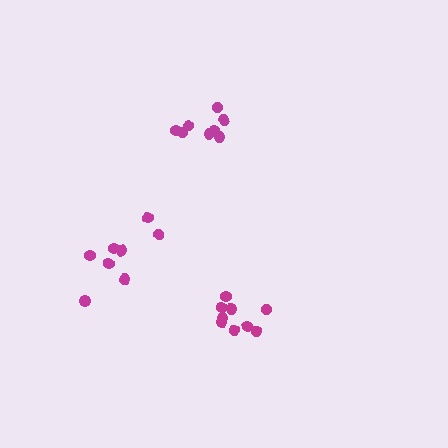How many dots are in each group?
Group 1: 8 dots, Group 2: 9 dots, Group 3: 8 dots (25 total).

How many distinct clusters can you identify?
There are 3 distinct clusters.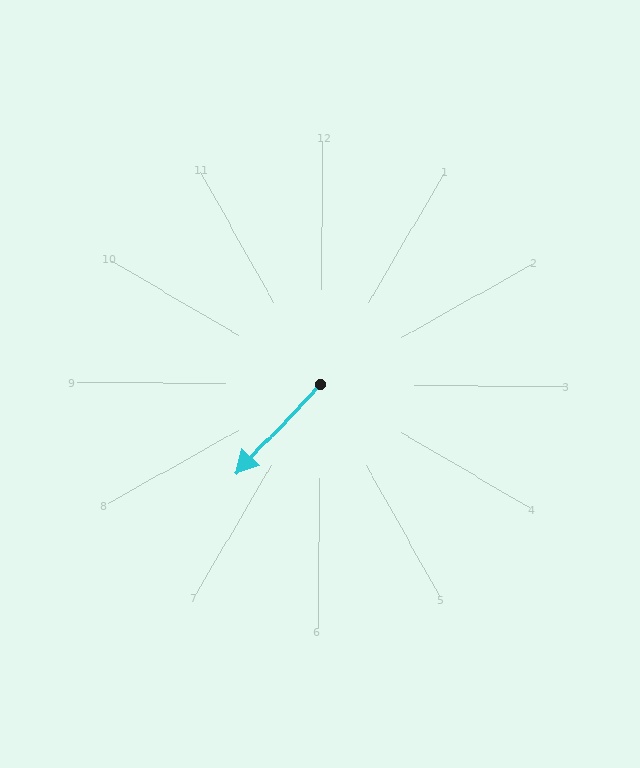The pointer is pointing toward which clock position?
Roughly 7 o'clock.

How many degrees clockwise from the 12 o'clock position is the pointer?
Approximately 223 degrees.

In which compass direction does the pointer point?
Southwest.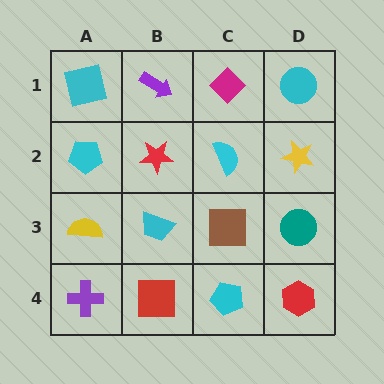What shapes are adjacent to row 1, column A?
A cyan pentagon (row 2, column A), a purple arrow (row 1, column B).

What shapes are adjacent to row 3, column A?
A cyan pentagon (row 2, column A), a purple cross (row 4, column A), a cyan trapezoid (row 3, column B).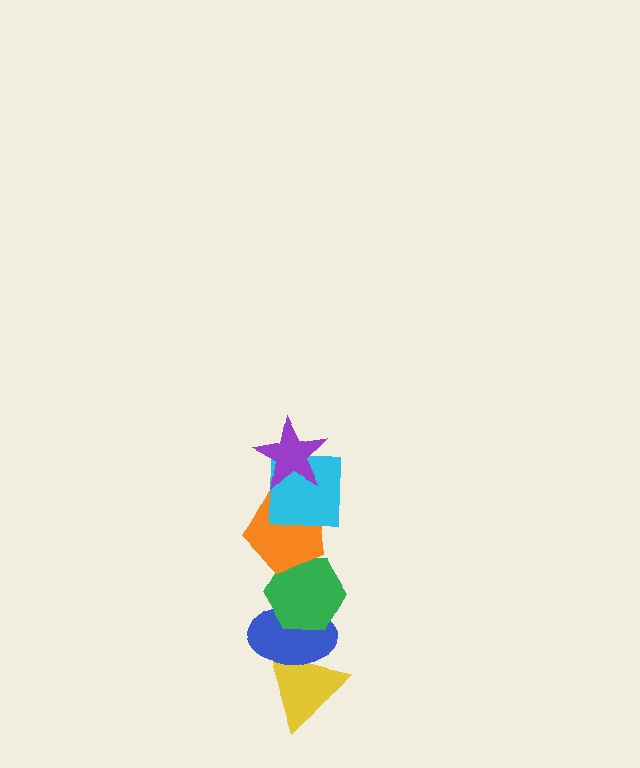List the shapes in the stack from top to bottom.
From top to bottom: the purple star, the cyan square, the orange pentagon, the green hexagon, the blue ellipse, the yellow triangle.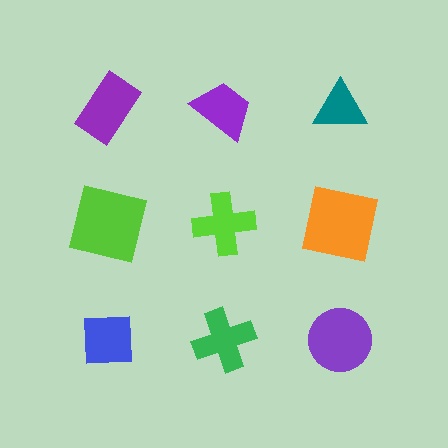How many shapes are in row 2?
3 shapes.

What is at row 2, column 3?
An orange square.